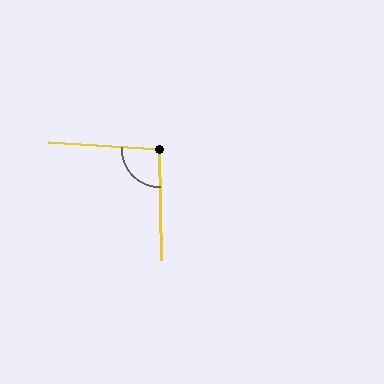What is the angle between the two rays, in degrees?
Approximately 95 degrees.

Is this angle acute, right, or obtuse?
It is obtuse.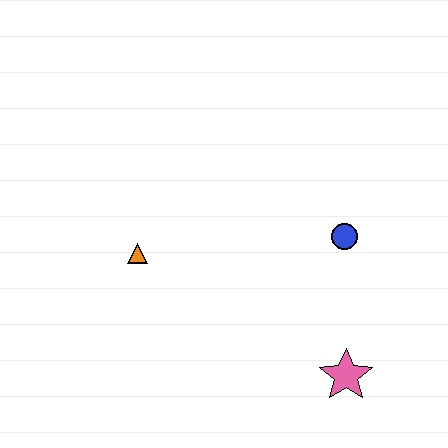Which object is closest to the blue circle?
The pink star is closest to the blue circle.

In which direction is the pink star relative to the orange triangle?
The pink star is to the right of the orange triangle.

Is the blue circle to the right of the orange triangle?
Yes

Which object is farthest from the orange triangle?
The pink star is farthest from the orange triangle.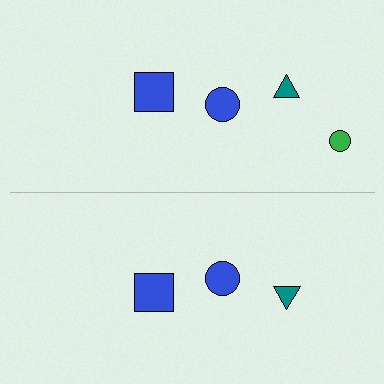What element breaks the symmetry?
A green circle is missing from the bottom side.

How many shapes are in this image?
There are 7 shapes in this image.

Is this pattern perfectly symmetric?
No, the pattern is not perfectly symmetric. A green circle is missing from the bottom side.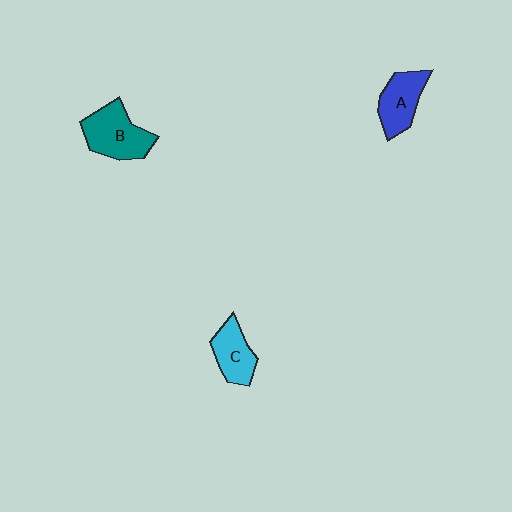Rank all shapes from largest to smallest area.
From largest to smallest: B (teal), A (blue), C (cyan).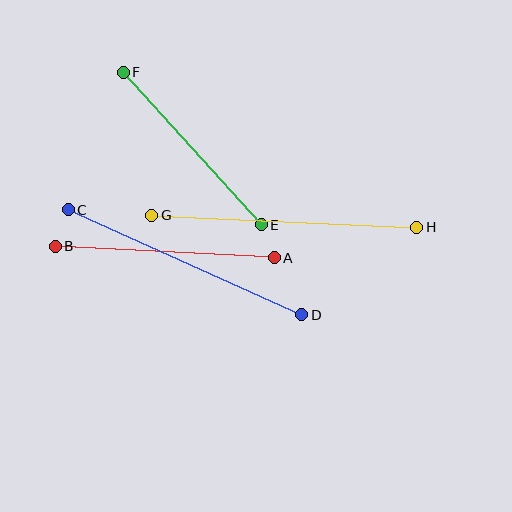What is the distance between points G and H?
The distance is approximately 265 pixels.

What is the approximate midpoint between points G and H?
The midpoint is at approximately (284, 221) pixels.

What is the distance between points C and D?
The distance is approximately 256 pixels.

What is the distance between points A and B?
The distance is approximately 219 pixels.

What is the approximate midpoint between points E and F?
The midpoint is at approximately (192, 148) pixels.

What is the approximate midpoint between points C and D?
The midpoint is at approximately (185, 262) pixels.